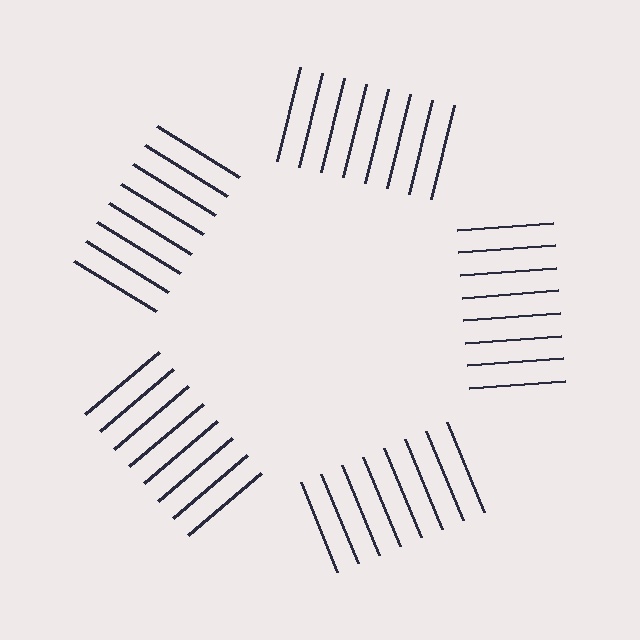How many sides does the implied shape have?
5 sides — the line-ends trace a pentagon.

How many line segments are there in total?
40 — 8 along each of the 5 edges.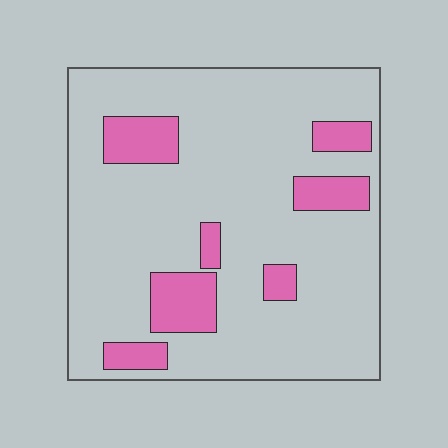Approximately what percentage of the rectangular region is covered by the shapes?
Approximately 15%.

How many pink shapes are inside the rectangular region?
7.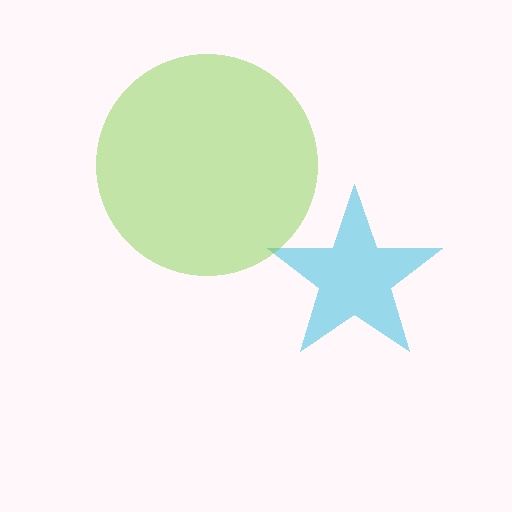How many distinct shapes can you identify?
There are 2 distinct shapes: a cyan star, a lime circle.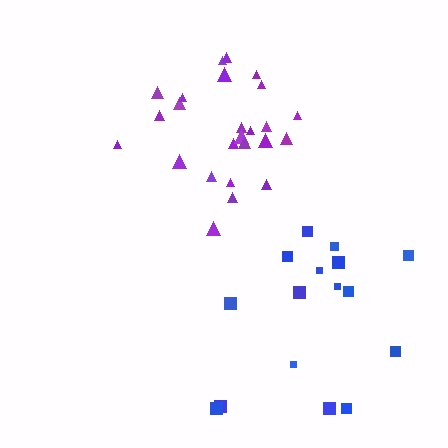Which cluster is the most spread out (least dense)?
Blue.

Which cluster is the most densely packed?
Purple.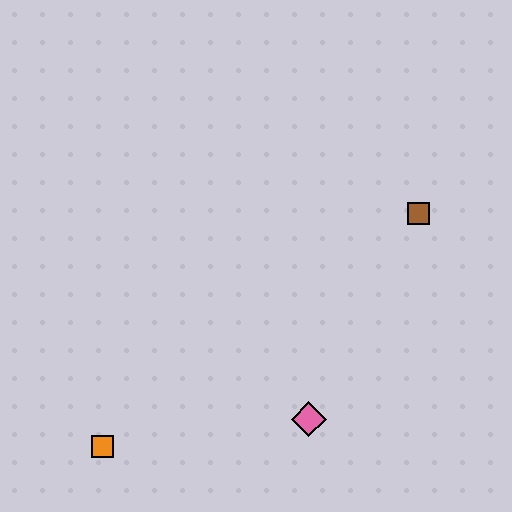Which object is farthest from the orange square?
The brown square is farthest from the orange square.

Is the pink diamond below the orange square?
No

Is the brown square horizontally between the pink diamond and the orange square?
No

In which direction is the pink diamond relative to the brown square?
The pink diamond is below the brown square.